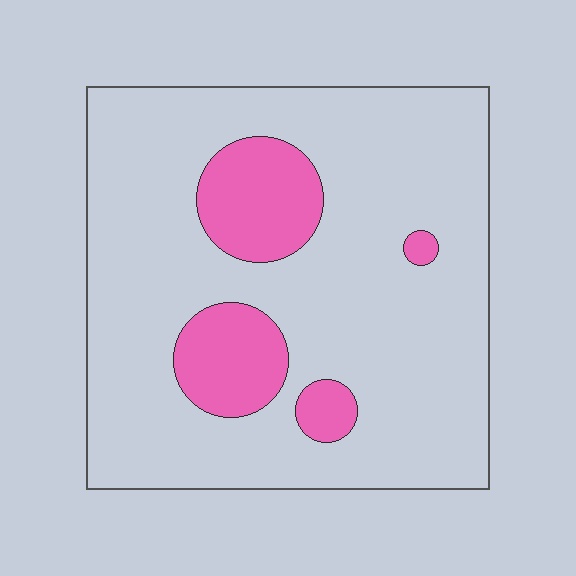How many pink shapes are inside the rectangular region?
4.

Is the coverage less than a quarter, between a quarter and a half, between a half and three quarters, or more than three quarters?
Less than a quarter.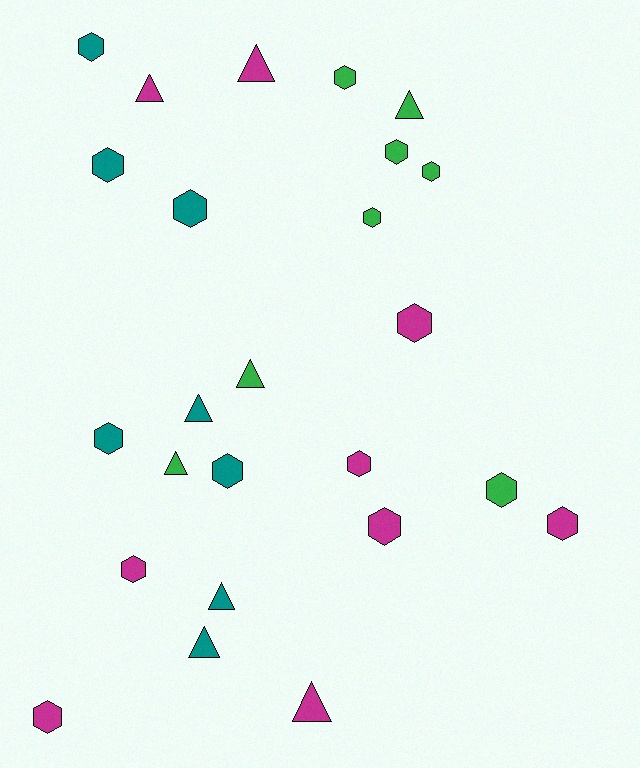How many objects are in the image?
There are 25 objects.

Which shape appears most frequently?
Hexagon, with 16 objects.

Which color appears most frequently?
Magenta, with 9 objects.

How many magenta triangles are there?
There are 3 magenta triangles.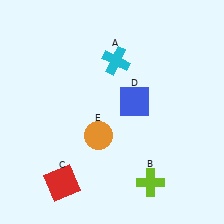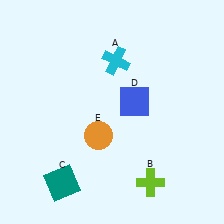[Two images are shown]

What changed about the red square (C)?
In Image 1, C is red. In Image 2, it changed to teal.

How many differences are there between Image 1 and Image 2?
There is 1 difference between the two images.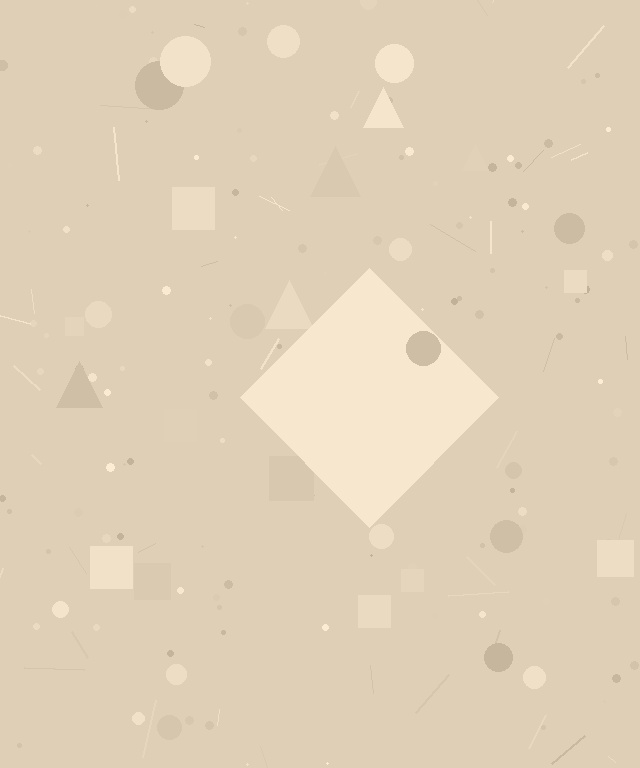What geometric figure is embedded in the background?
A diamond is embedded in the background.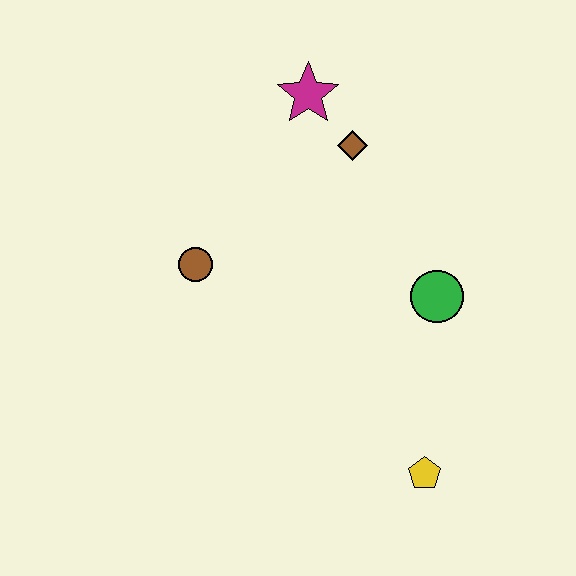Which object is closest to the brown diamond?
The magenta star is closest to the brown diamond.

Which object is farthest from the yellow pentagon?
The magenta star is farthest from the yellow pentagon.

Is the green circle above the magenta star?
No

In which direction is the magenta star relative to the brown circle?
The magenta star is above the brown circle.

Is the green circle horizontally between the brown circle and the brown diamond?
No